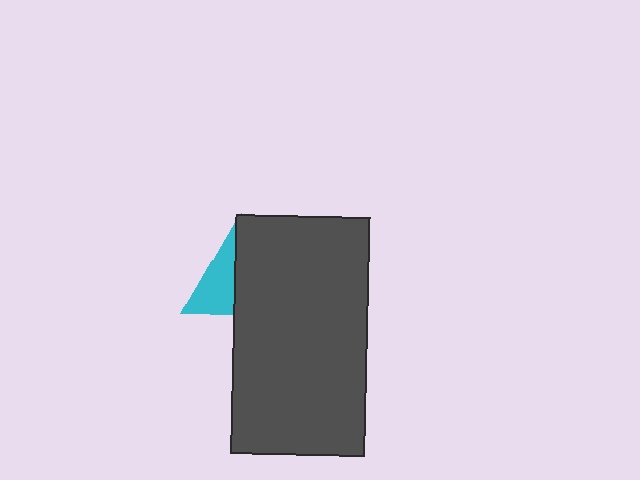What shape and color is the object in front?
The object in front is a dark gray rectangle.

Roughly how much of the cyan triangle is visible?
A small part of it is visible (roughly 42%).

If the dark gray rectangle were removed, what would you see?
You would see the complete cyan triangle.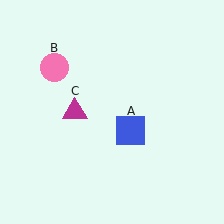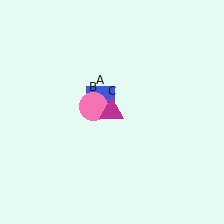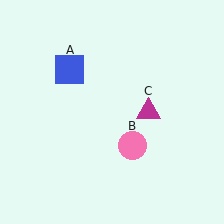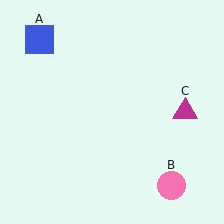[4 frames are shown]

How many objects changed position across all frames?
3 objects changed position: blue square (object A), pink circle (object B), magenta triangle (object C).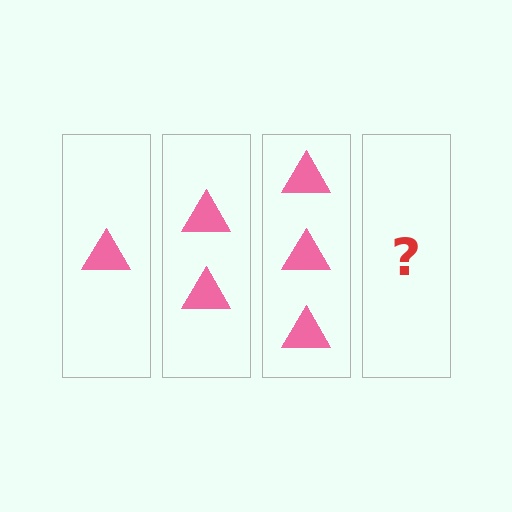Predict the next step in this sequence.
The next step is 4 triangles.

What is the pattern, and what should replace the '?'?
The pattern is that each step adds one more triangle. The '?' should be 4 triangles.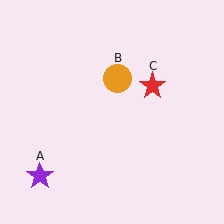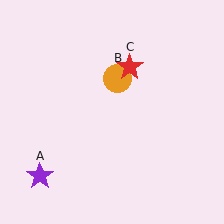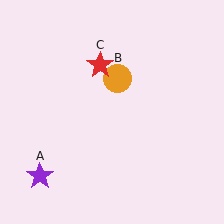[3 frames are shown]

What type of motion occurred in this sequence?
The red star (object C) rotated counterclockwise around the center of the scene.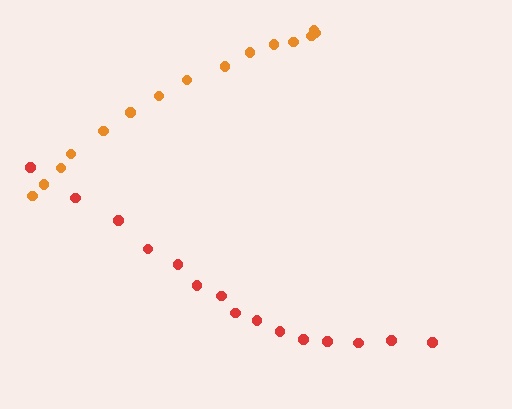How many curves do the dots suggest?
There are 2 distinct paths.